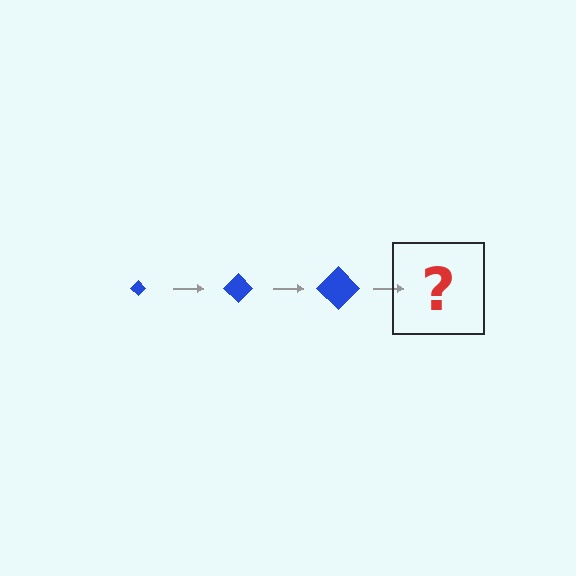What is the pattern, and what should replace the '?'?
The pattern is that the diamond gets progressively larger each step. The '?' should be a blue diamond, larger than the previous one.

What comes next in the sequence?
The next element should be a blue diamond, larger than the previous one.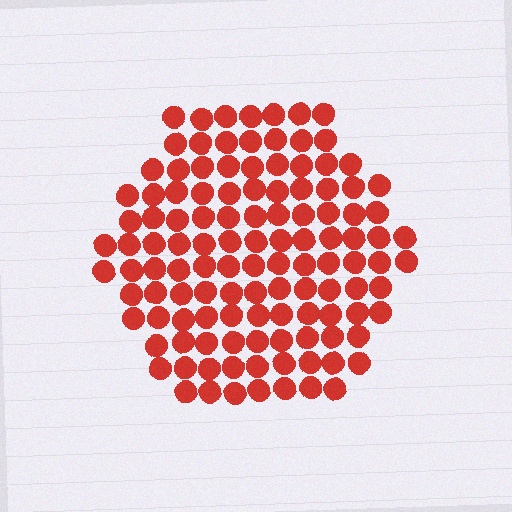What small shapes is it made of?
It is made of small circles.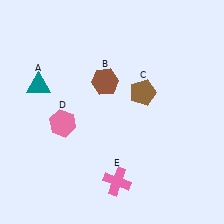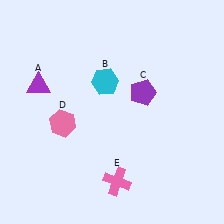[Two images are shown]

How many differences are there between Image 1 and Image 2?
There are 3 differences between the two images.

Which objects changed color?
A changed from teal to purple. B changed from brown to cyan. C changed from brown to purple.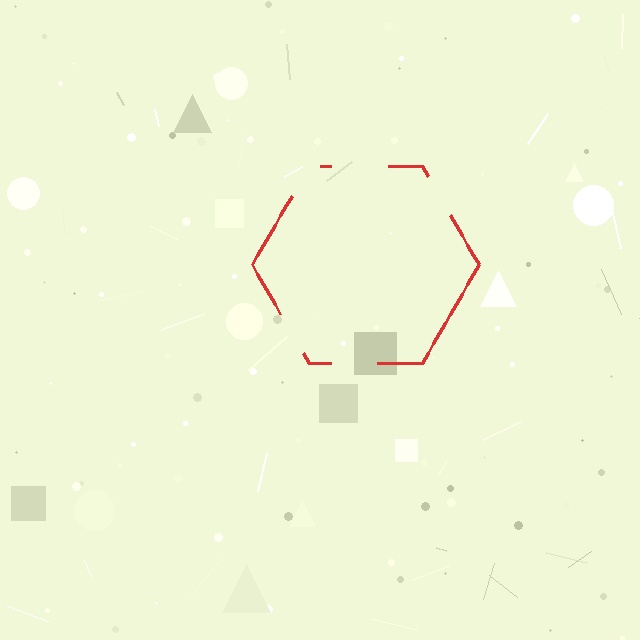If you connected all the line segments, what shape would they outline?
They would outline a hexagon.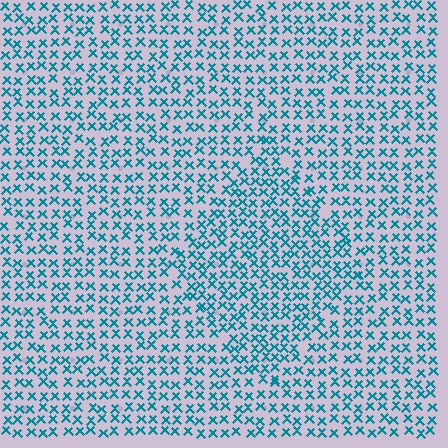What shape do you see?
I see a diamond.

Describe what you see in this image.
The image contains small teal elements arranged at two different densities. A diamond-shaped region is visible where the elements are more densely packed than the surrounding area.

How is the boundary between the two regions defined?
The boundary is defined by a change in element density (approximately 1.4x ratio). All elements are the same color, size, and shape.